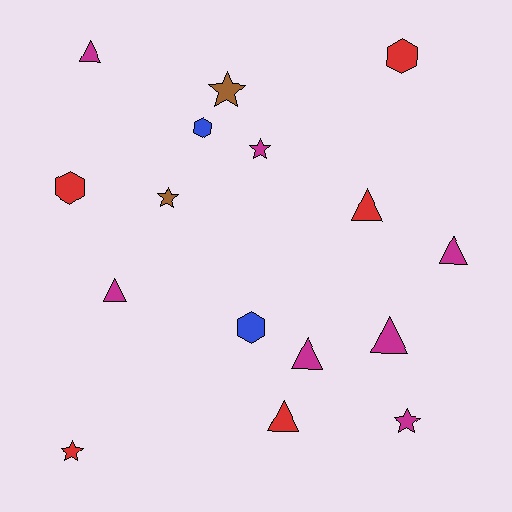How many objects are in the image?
There are 16 objects.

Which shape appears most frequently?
Triangle, with 7 objects.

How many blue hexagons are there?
There are 2 blue hexagons.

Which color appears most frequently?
Magenta, with 7 objects.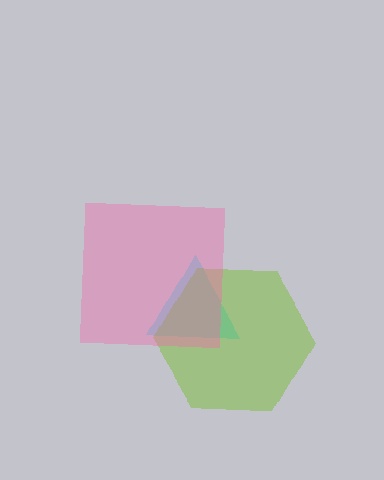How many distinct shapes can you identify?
There are 3 distinct shapes: a cyan triangle, a lime hexagon, a pink square.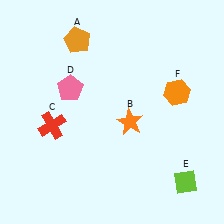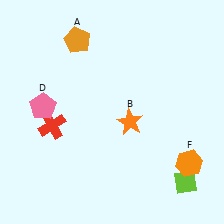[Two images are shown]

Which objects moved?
The objects that moved are: the pink pentagon (D), the orange hexagon (F).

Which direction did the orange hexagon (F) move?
The orange hexagon (F) moved down.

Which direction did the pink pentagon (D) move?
The pink pentagon (D) moved left.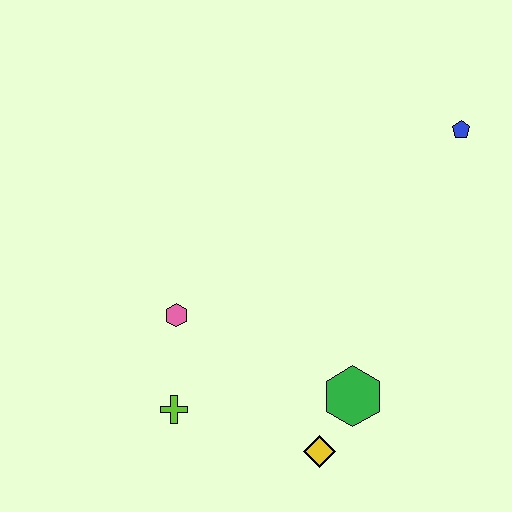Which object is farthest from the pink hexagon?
The blue pentagon is farthest from the pink hexagon.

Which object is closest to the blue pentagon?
The green hexagon is closest to the blue pentagon.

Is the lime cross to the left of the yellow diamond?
Yes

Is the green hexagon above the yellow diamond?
Yes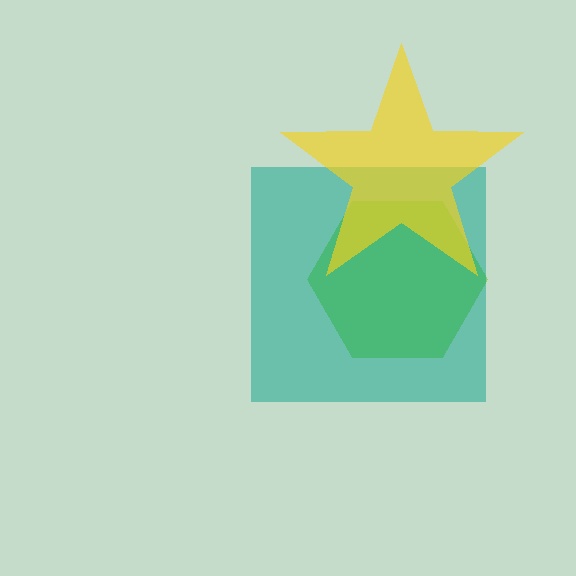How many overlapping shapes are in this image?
There are 3 overlapping shapes in the image.